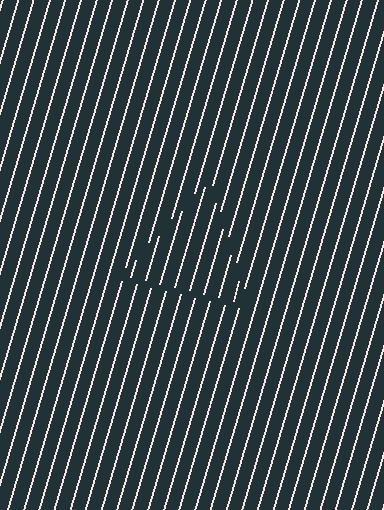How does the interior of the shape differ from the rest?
The interior of the shape contains the same grating, shifted by half a period — the contour is defined by the phase discontinuity where line-ends from the inner and outer gratings abut.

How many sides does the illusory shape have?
3 sides — the line-ends trace a triangle.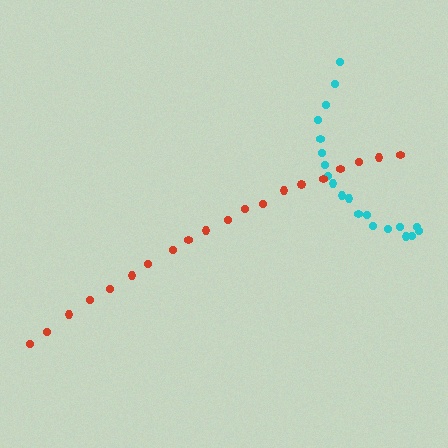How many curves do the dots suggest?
There are 2 distinct paths.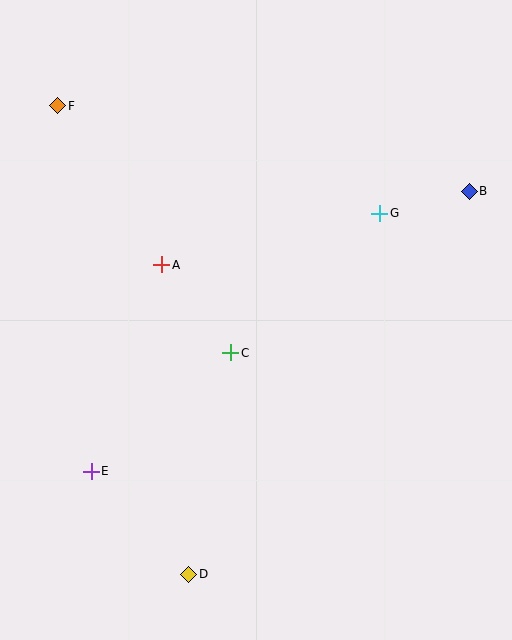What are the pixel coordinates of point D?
Point D is at (189, 574).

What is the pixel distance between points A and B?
The distance between A and B is 316 pixels.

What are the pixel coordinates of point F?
Point F is at (58, 106).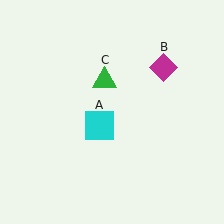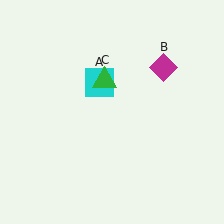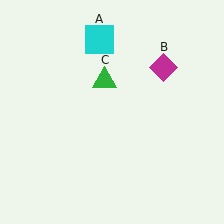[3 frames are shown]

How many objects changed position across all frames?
1 object changed position: cyan square (object A).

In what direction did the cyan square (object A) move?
The cyan square (object A) moved up.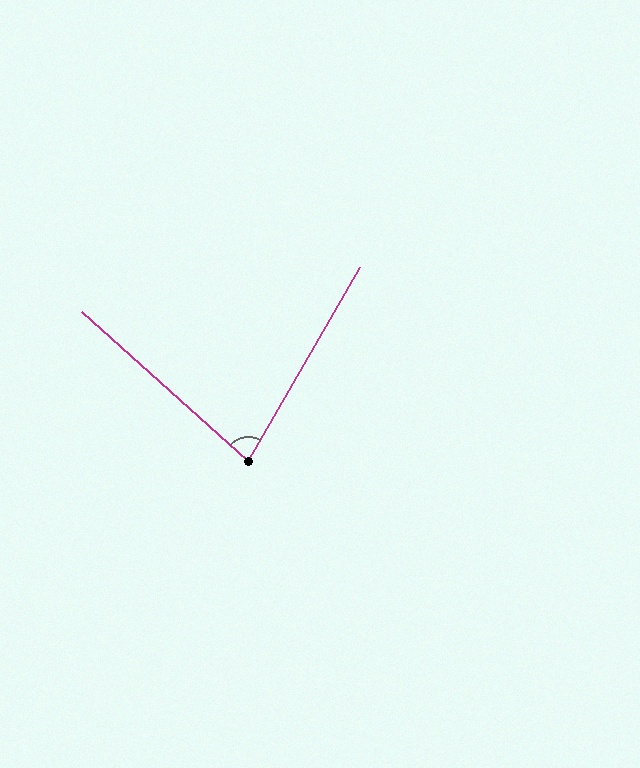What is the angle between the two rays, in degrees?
Approximately 78 degrees.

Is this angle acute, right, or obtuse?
It is acute.